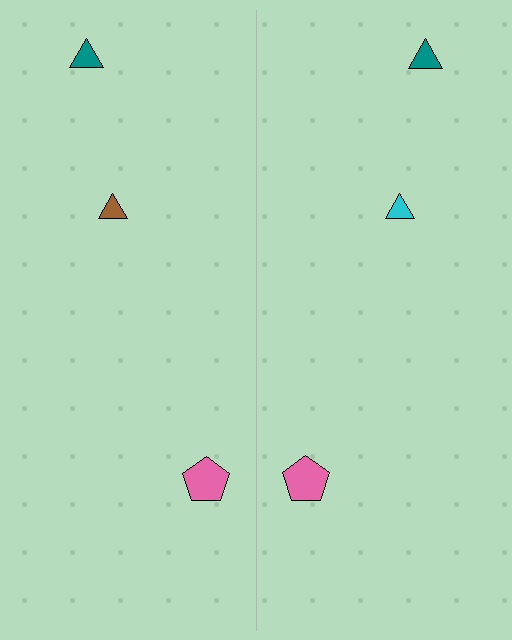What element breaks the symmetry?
The cyan triangle on the right side breaks the symmetry — its mirror counterpart is brown.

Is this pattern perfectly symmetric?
No, the pattern is not perfectly symmetric. The cyan triangle on the right side breaks the symmetry — its mirror counterpart is brown.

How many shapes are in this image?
There are 6 shapes in this image.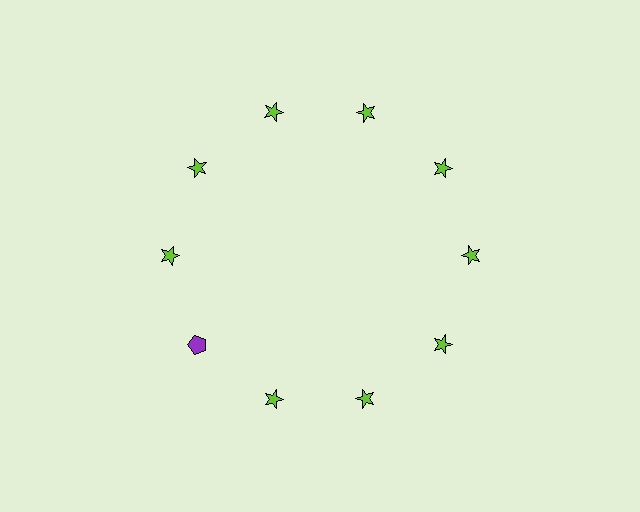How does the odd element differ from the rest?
It differs in both color (purple instead of lime) and shape (pentagon instead of star).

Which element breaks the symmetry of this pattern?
The purple pentagon at roughly the 8 o'clock position breaks the symmetry. All other shapes are lime stars.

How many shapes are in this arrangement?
There are 10 shapes arranged in a ring pattern.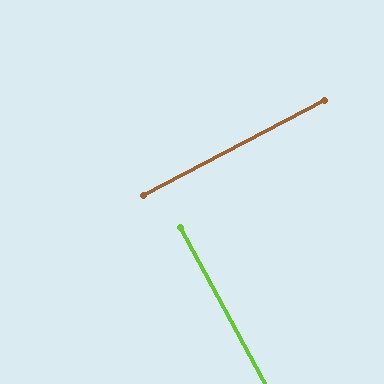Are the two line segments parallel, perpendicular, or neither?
Perpendicular — they meet at approximately 89°.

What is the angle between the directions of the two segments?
Approximately 89 degrees.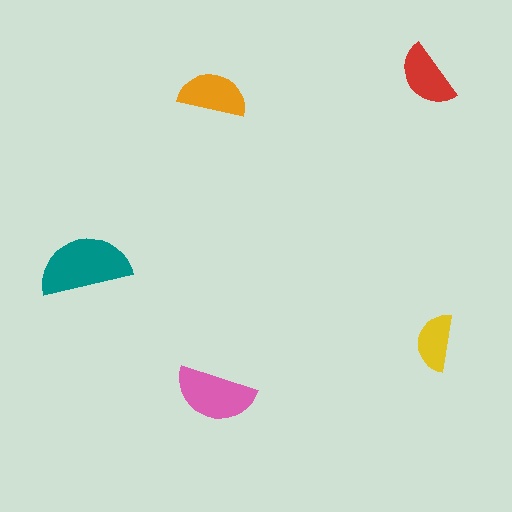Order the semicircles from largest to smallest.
the teal one, the pink one, the orange one, the red one, the yellow one.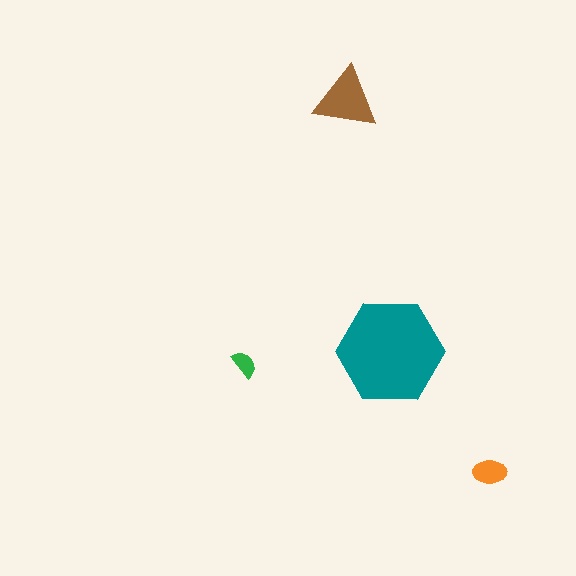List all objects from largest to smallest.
The teal hexagon, the brown triangle, the orange ellipse, the green semicircle.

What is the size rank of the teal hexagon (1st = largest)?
1st.